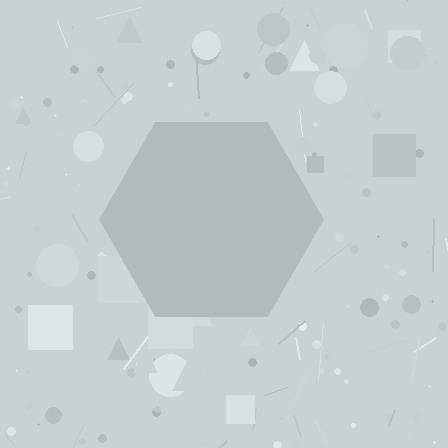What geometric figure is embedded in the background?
A hexagon is embedded in the background.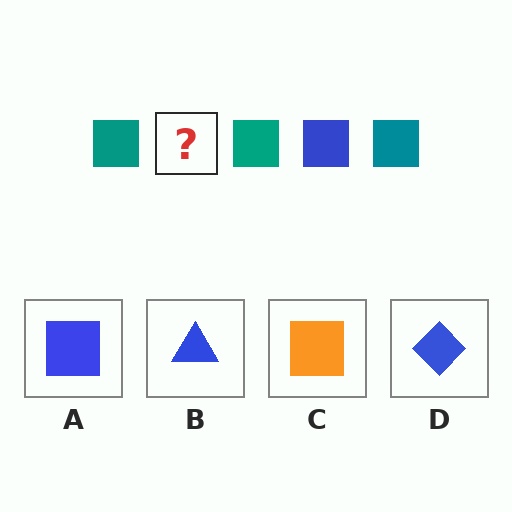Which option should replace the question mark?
Option A.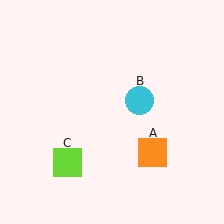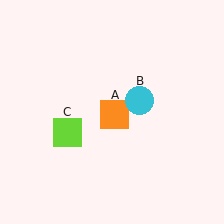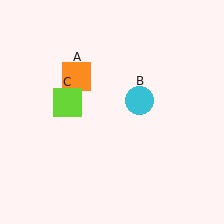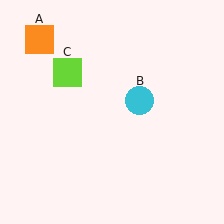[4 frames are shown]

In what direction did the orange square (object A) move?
The orange square (object A) moved up and to the left.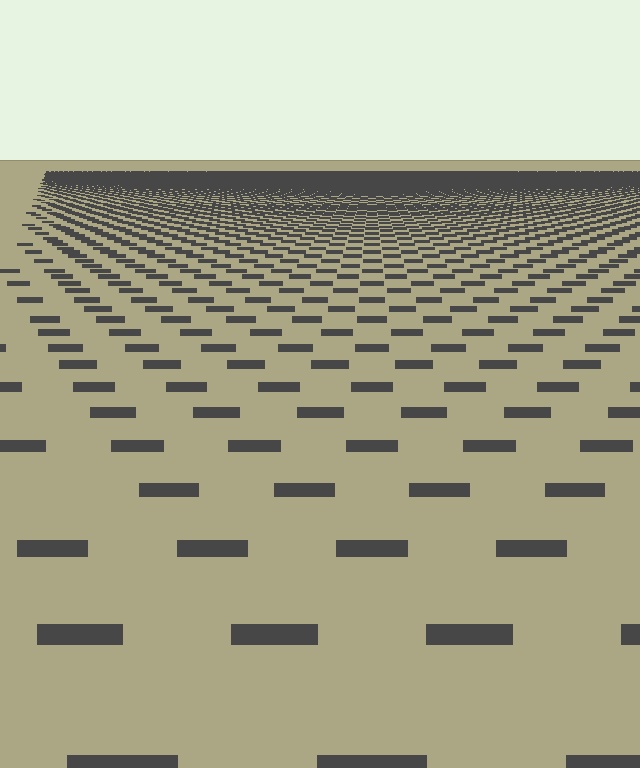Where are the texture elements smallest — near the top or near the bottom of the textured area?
Near the top.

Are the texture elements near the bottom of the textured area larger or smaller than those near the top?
Larger. Near the bottom, elements are closer to the viewer and appear at a bigger on-screen size.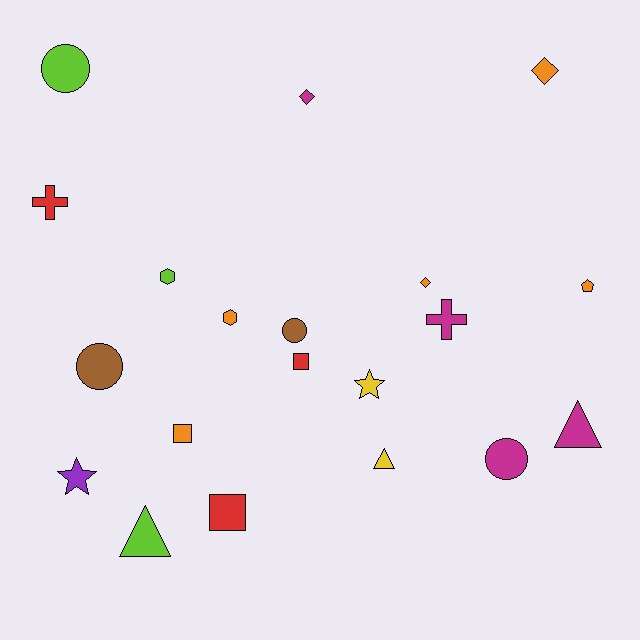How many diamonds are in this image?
There are 3 diamonds.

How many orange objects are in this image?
There are 5 orange objects.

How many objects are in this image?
There are 20 objects.